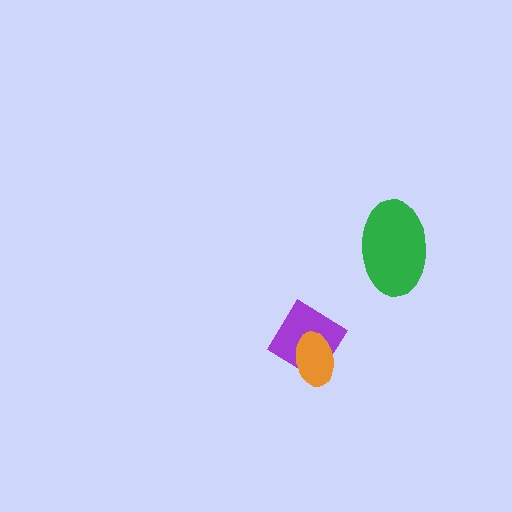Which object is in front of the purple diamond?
The orange ellipse is in front of the purple diamond.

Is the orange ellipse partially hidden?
No, no other shape covers it.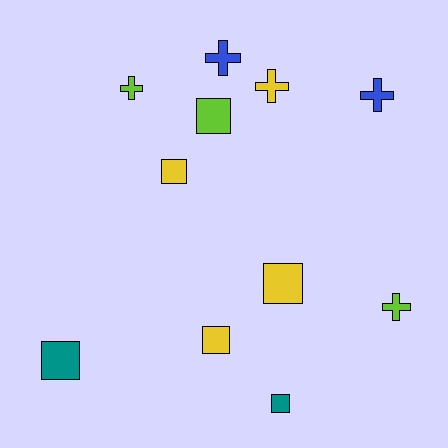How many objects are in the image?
There are 11 objects.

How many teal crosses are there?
There are no teal crosses.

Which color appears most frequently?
Yellow, with 4 objects.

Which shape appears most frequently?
Square, with 6 objects.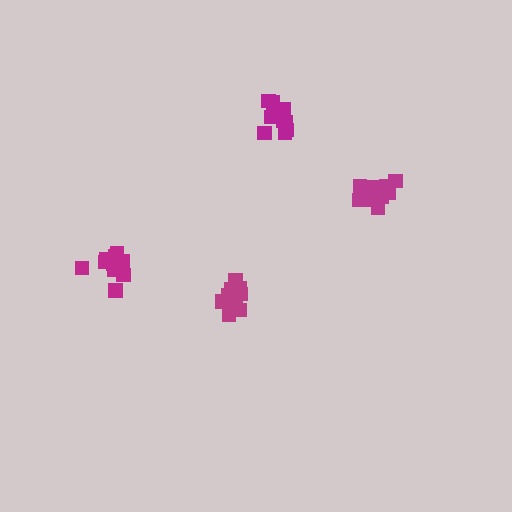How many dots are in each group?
Group 1: 14 dots, Group 2: 10 dots, Group 3: 13 dots, Group 4: 12 dots (49 total).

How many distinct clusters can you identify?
There are 4 distinct clusters.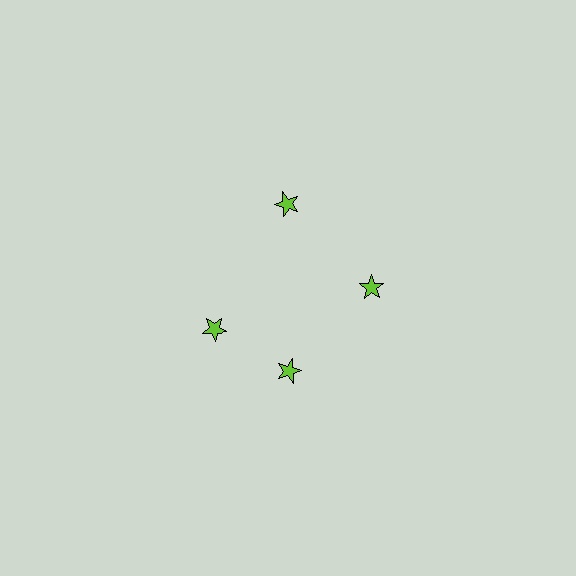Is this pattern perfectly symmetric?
No. The 4 lime stars are arranged in a ring, but one element near the 9 o'clock position is rotated out of alignment along the ring, breaking the 4-fold rotational symmetry.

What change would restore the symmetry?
The symmetry would be restored by rotating it back into even spacing with its neighbors so that all 4 stars sit at equal angles and equal distance from the center.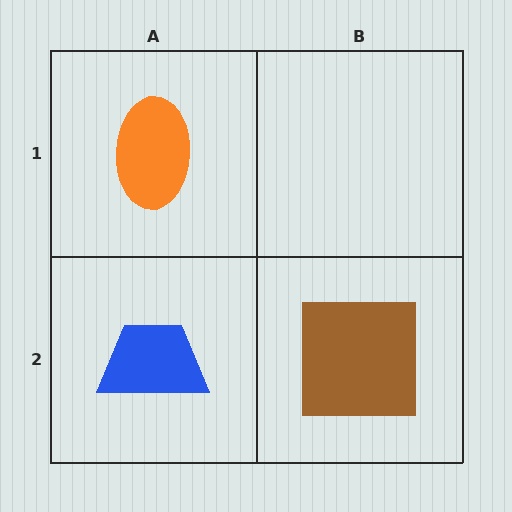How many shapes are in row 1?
1 shape.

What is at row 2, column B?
A brown square.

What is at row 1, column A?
An orange ellipse.